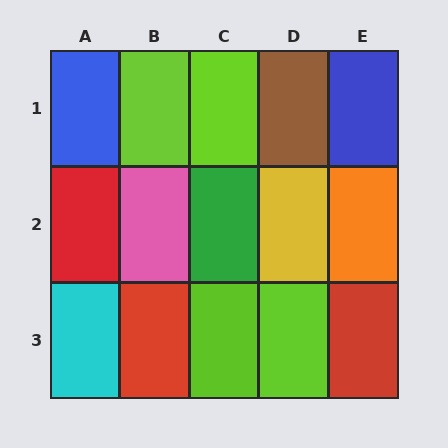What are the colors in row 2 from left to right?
Red, pink, green, yellow, orange.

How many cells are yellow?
1 cell is yellow.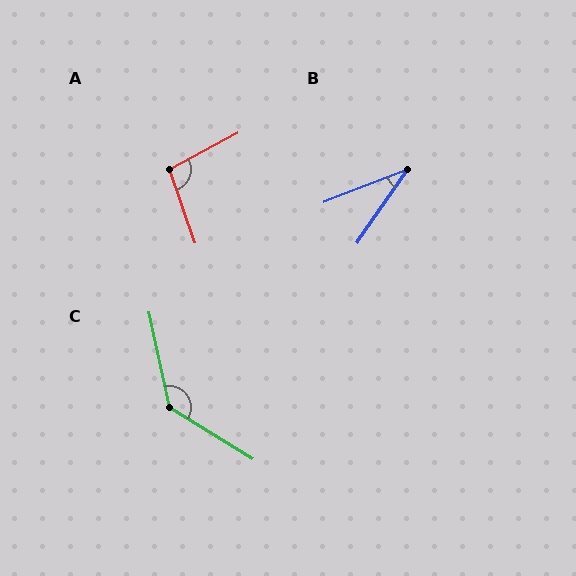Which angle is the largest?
C, at approximately 134 degrees.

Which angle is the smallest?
B, at approximately 34 degrees.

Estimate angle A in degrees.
Approximately 99 degrees.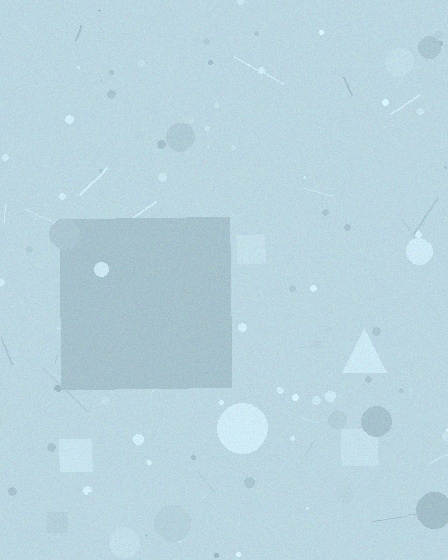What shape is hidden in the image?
A square is hidden in the image.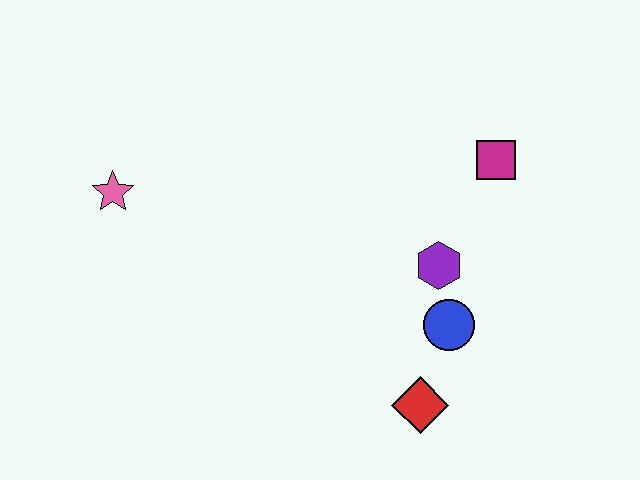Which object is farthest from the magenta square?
The pink star is farthest from the magenta square.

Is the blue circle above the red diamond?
Yes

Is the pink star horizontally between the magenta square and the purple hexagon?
No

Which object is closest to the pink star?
The purple hexagon is closest to the pink star.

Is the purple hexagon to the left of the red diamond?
No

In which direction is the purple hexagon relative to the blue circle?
The purple hexagon is above the blue circle.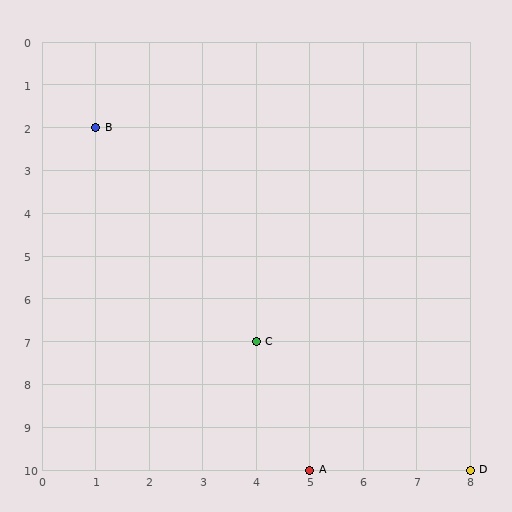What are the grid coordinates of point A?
Point A is at grid coordinates (5, 10).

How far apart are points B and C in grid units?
Points B and C are 3 columns and 5 rows apart (about 5.8 grid units diagonally).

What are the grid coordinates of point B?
Point B is at grid coordinates (1, 2).